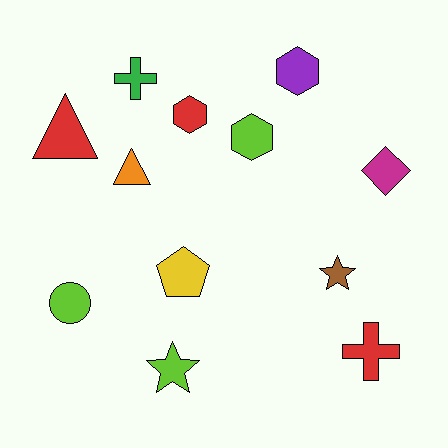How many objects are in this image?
There are 12 objects.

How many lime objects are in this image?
There are 3 lime objects.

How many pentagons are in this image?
There is 1 pentagon.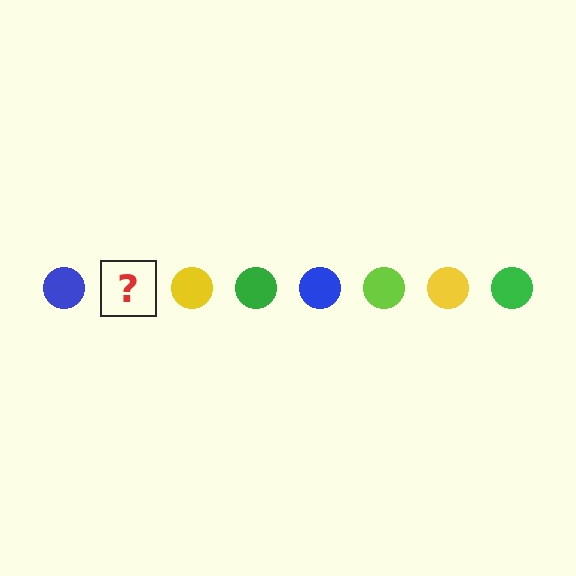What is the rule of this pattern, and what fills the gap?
The rule is that the pattern cycles through blue, lime, yellow, green circles. The gap should be filled with a lime circle.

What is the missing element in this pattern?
The missing element is a lime circle.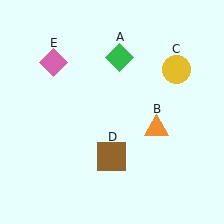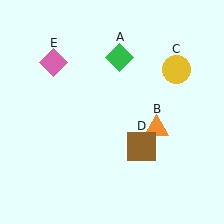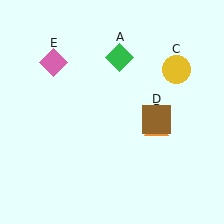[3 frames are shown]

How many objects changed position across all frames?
1 object changed position: brown square (object D).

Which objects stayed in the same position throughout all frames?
Green diamond (object A) and orange triangle (object B) and yellow circle (object C) and pink diamond (object E) remained stationary.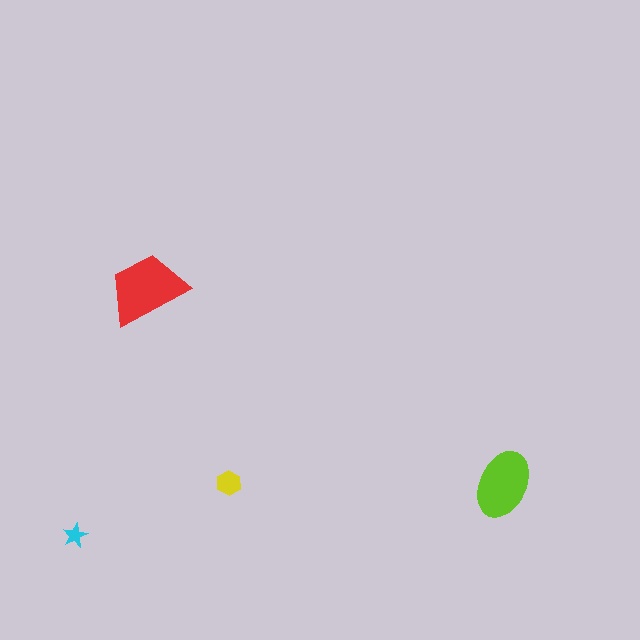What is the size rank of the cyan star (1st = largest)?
4th.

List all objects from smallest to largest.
The cyan star, the yellow hexagon, the lime ellipse, the red trapezoid.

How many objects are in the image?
There are 4 objects in the image.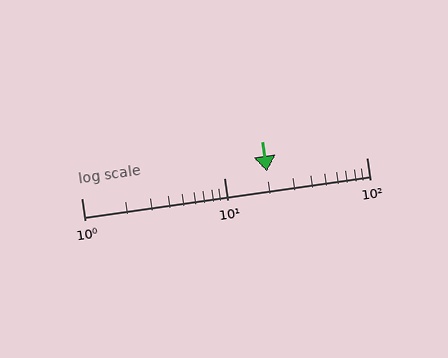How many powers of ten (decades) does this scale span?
The scale spans 2 decades, from 1 to 100.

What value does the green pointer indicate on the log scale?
The pointer indicates approximately 20.